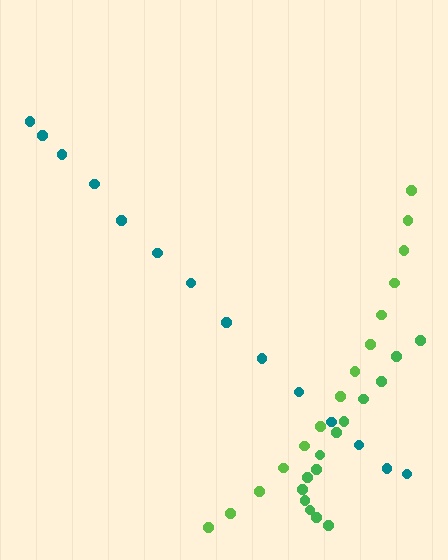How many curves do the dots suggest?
There are 3 distinct paths.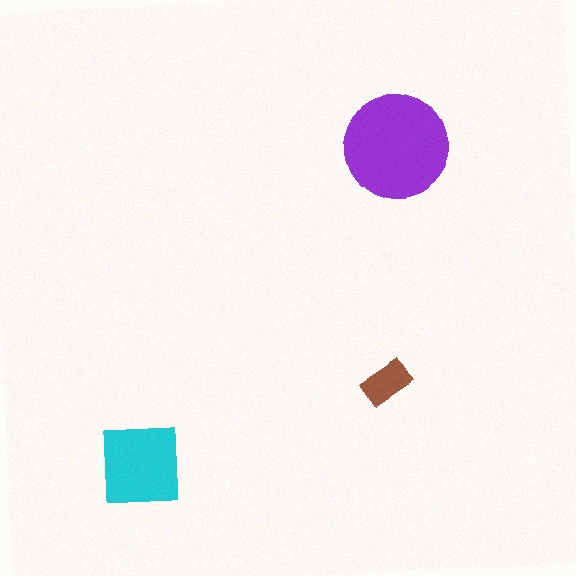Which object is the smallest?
The brown rectangle.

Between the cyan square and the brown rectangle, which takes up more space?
The cyan square.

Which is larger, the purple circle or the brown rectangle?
The purple circle.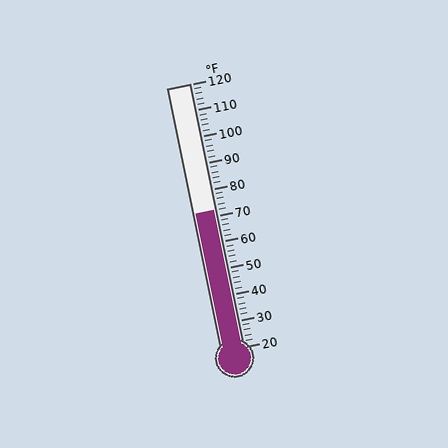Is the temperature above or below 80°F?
The temperature is below 80°F.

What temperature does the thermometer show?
The thermometer shows approximately 72°F.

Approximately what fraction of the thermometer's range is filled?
The thermometer is filled to approximately 50% of its range.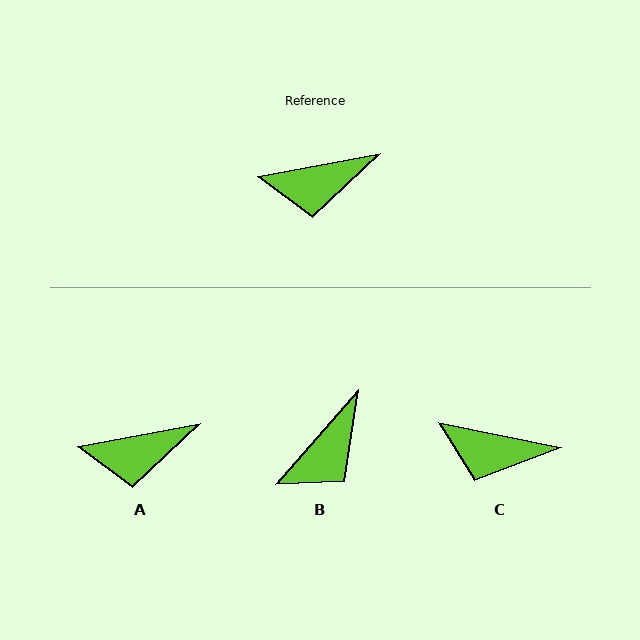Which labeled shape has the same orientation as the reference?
A.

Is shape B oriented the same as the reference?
No, it is off by about 38 degrees.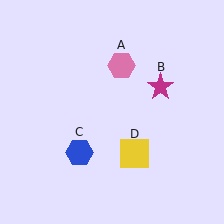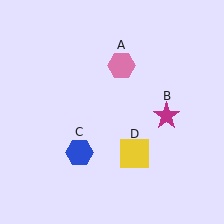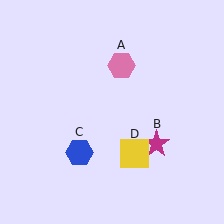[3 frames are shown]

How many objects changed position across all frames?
1 object changed position: magenta star (object B).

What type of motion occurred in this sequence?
The magenta star (object B) rotated clockwise around the center of the scene.